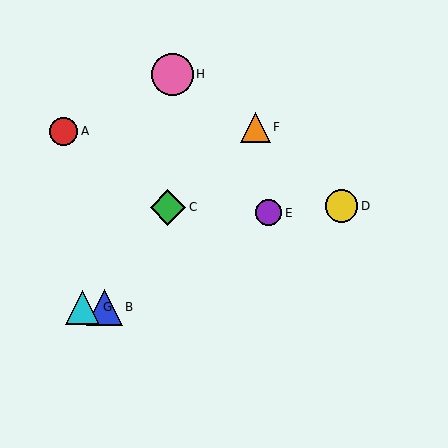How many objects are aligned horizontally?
2 objects (B, G) are aligned horizontally.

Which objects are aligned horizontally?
Objects B, G are aligned horizontally.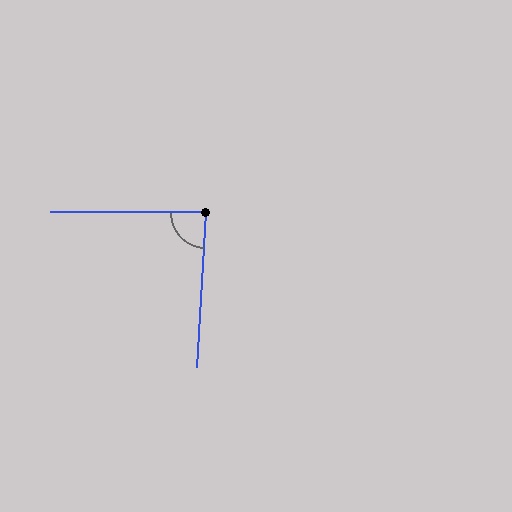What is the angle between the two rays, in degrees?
Approximately 87 degrees.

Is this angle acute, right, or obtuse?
It is approximately a right angle.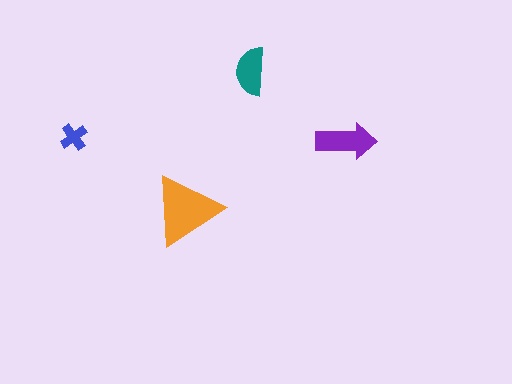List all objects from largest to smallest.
The orange triangle, the purple arrow, the teal semicircle, the blue cross.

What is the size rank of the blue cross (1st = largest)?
4th.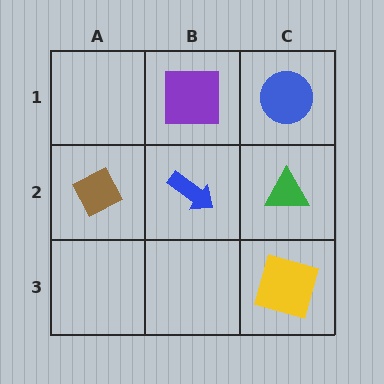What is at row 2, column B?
A blue arrow.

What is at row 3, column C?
A yellow square.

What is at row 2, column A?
A brown diamond.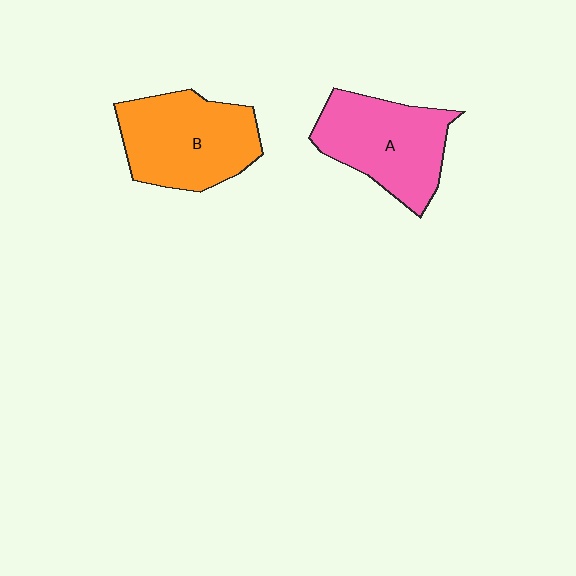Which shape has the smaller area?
Shape A (pink).